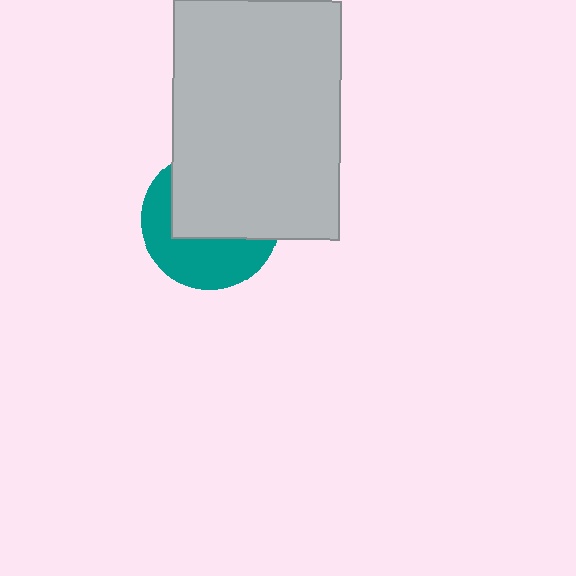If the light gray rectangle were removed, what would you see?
You would see the complete teal circle.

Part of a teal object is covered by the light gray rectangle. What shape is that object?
It is a circle.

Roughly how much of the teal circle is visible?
A small part of it is visible (roughly 45%).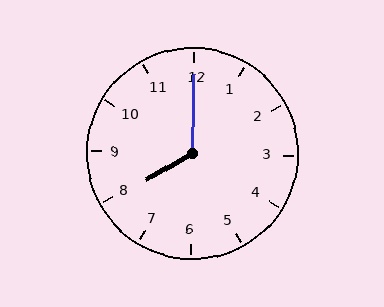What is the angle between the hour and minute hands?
Approximately 120 degrees.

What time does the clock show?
8:00.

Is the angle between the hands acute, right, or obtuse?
It is obtuse.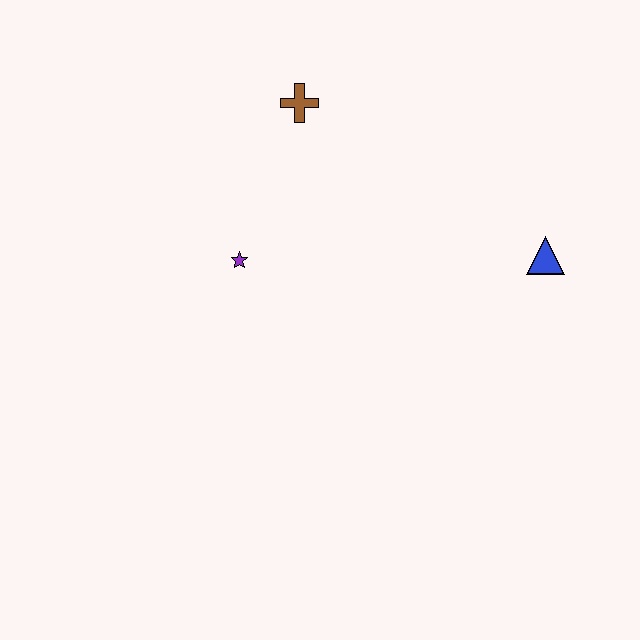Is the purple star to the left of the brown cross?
Yes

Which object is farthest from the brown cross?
The blue triangle is farthest from the brown cross.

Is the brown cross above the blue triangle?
Yes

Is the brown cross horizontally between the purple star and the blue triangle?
Yes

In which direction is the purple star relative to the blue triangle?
The purple star is to the left of the blue triangle.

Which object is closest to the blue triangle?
The brown cross is closest to the blue triangle.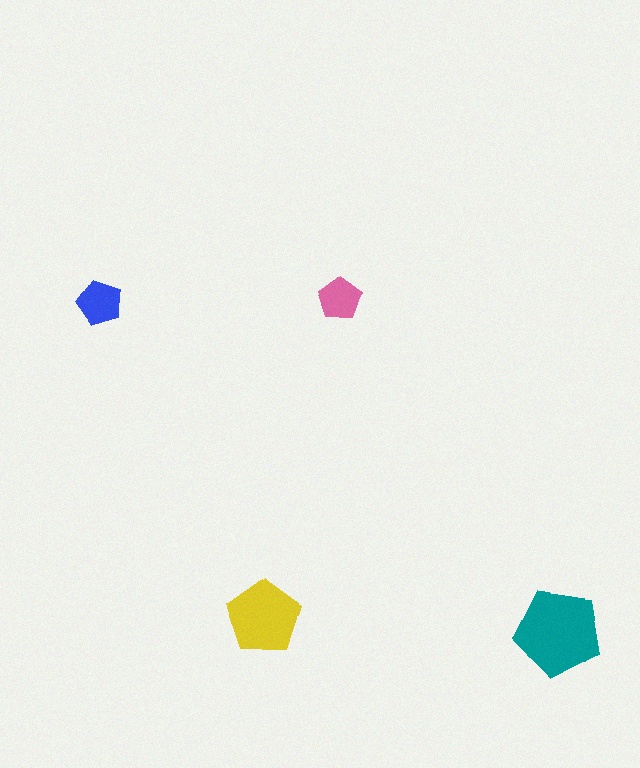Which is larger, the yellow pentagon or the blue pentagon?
The yellow one.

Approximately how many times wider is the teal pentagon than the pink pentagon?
About 2 times wider.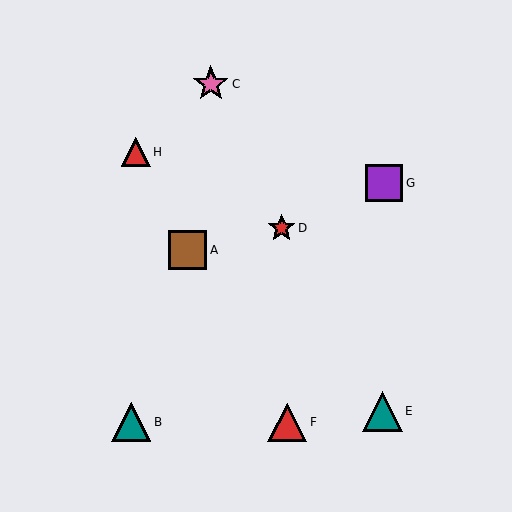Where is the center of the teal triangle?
The center of the teal triangle is at (131, 422).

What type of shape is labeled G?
Shape G is a purple square.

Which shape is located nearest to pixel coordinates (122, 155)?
The red triangle (labeled H) at (136, 152) is nearest to that location.